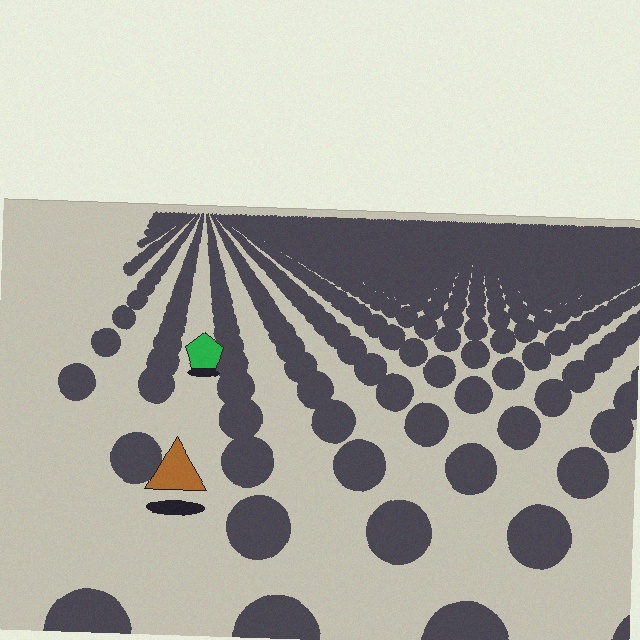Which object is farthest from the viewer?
The green pentagon is farthest from the viewer. It appears smaller and the ground texture around it is denser.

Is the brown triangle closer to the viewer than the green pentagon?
Yes. The brown triangle is closer — you can tell from the texture gradient: the ground texture is coarser near it.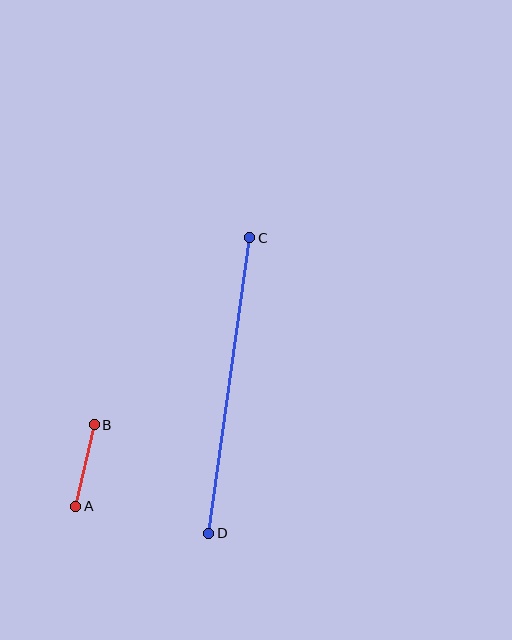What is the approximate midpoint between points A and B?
The midpoint is at approximately (85, 465) pixels.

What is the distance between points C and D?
The distance is approximately 298 pixels.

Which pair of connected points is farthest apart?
Points C and D are farthest apart.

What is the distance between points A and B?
The distance is approximately 84 pixels.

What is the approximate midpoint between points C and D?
The midpoint is at approximately (229, 385) pixels.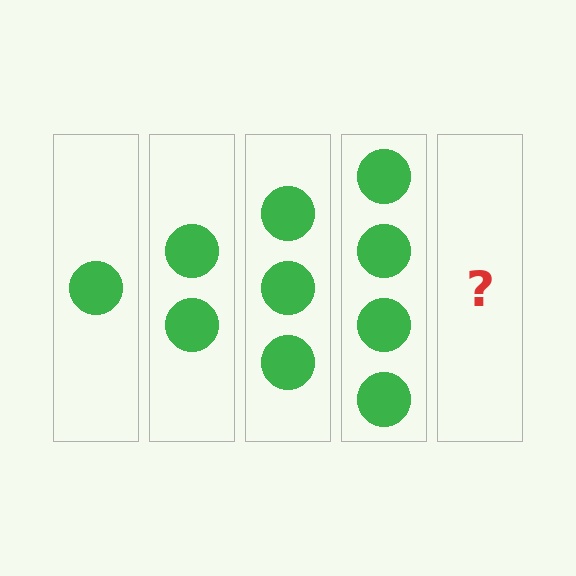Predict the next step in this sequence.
The next step is 5 circles.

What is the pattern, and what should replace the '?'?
The pattern is that each step adds one more circle. The '?' should be 5 circles.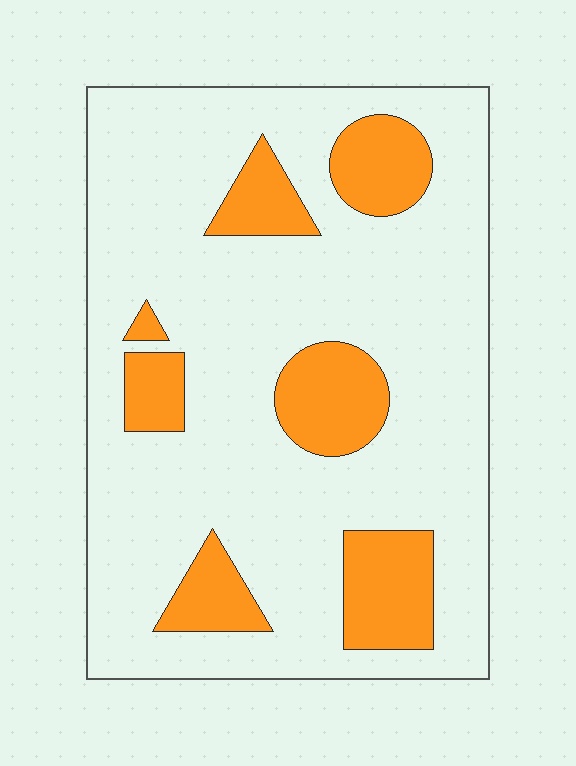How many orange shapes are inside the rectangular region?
7.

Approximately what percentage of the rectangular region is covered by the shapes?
Approximately 20%.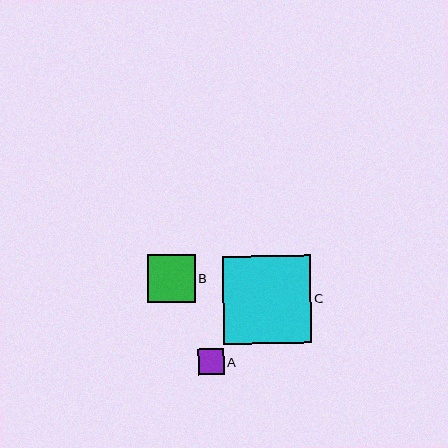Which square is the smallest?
Square A is the smallest with a size of approximately 26 pixels.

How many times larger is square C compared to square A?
Square C is approximately 3.4 times the size of square A.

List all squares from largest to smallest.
From largest to smallest: C, B, A.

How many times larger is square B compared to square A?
Square B is approximately 1.8 times the size of square A.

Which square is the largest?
Square C is the largest with a size of approximately 88 pixels.